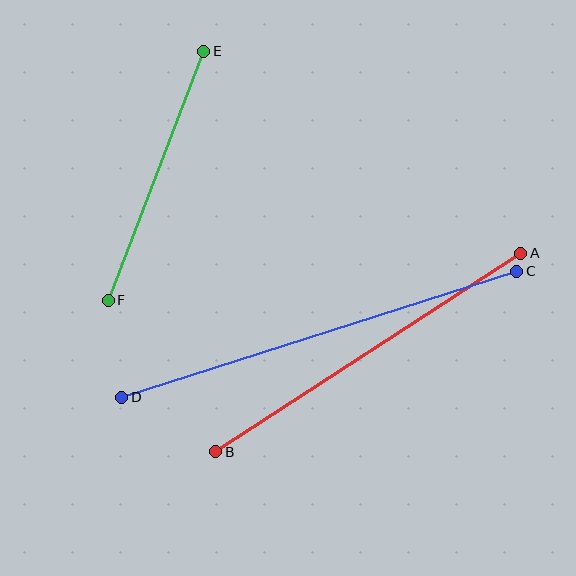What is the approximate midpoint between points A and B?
The midpoint is at approximately (368, 352) pixels.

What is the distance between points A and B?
The distance is approximately 364 pixels.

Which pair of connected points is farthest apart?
Points C and D are farthest apart.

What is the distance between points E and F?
The distance is approximately 266 pixels.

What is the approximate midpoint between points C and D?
The midpoint is at approximately (319, 334) pixels.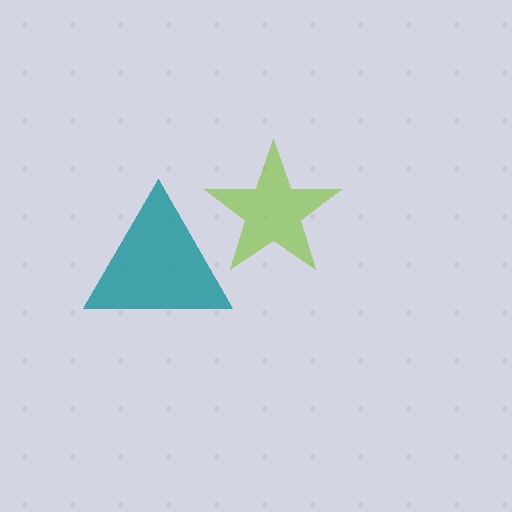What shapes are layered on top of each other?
The layered shapes are: a lime star, a teal triangle.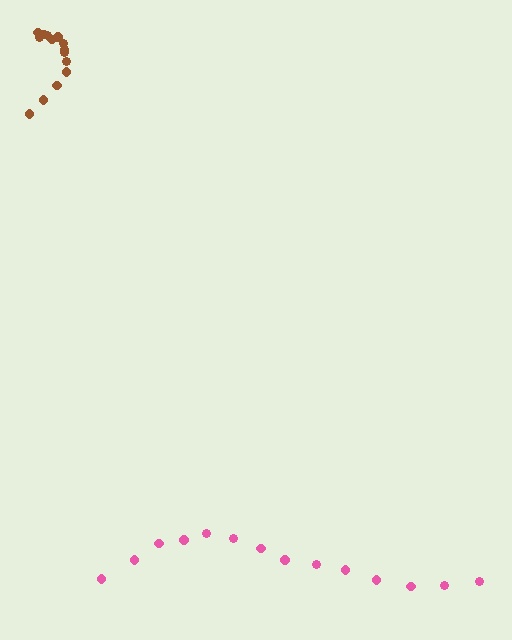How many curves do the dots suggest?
There are 2 distinct paths.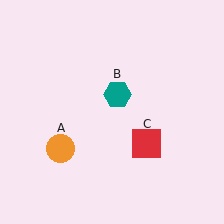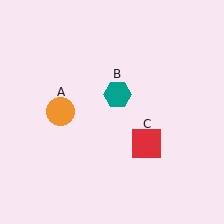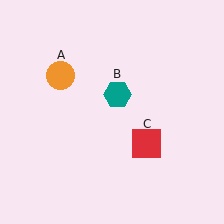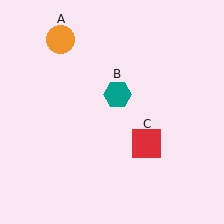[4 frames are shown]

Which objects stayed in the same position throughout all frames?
Teal hexagon (object B) and red square (object C) remained stationary.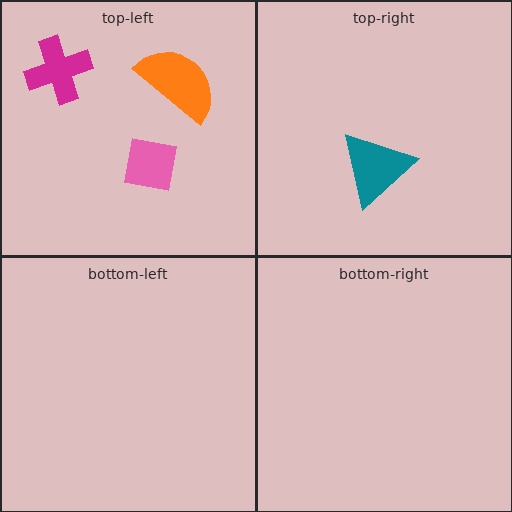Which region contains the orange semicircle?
The top-left region.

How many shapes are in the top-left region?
3.